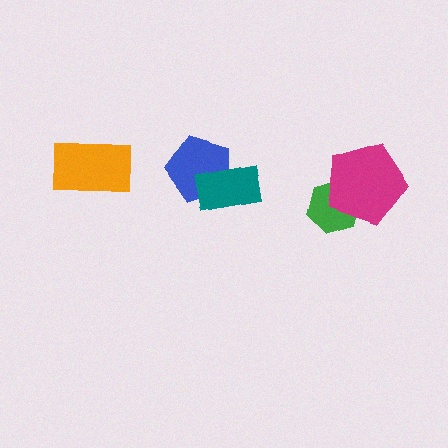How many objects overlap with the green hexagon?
1 object overlaps with the green hexagon.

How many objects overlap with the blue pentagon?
1 object overlaps with the blue pentagon.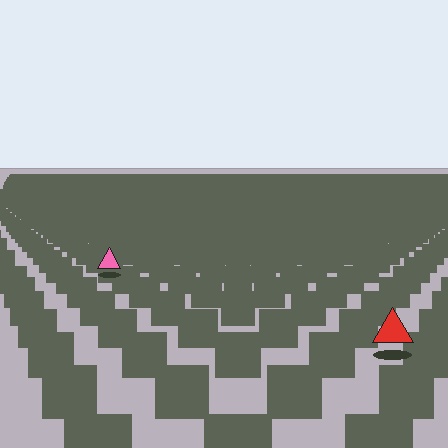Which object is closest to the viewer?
The red triangle is closest. The texture marks near it are larger and more spread out.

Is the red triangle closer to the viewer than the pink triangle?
Yes. The red triangle is closer — you can tell from the texture gradient: the ground texture is coarser near it.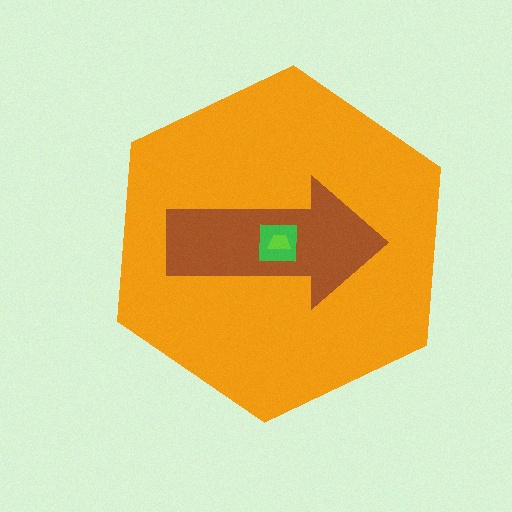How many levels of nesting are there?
4.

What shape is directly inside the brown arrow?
The green square.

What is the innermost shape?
The lime trapezoid.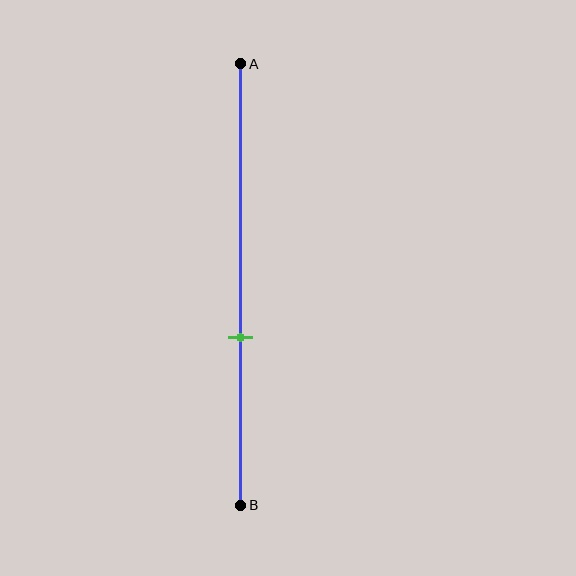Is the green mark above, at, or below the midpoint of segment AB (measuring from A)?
The green mark is below the midpoint of segment AB.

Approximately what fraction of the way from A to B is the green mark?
The green mark is approximately 60% of the way from A to B.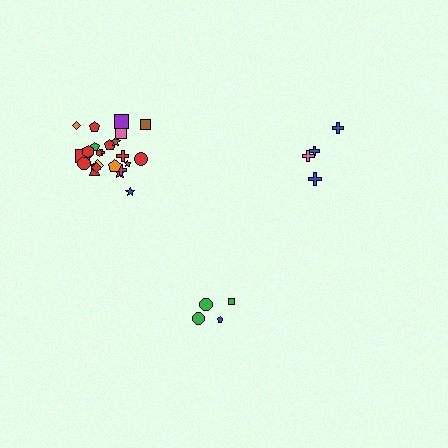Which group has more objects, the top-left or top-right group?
The top-left group.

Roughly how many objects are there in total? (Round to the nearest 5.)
Roughly 35 objects in total.